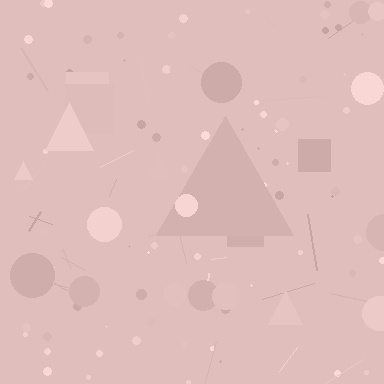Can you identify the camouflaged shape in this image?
The camouflaged shape is a triangle.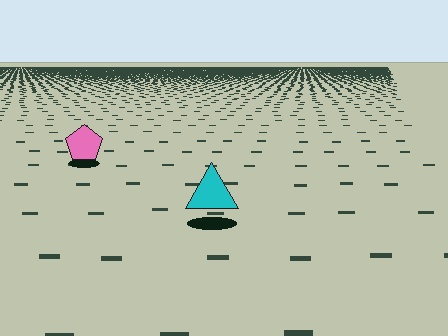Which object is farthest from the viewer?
The pink pentagon is farthest from the viewer. It appears smaller and the ground texture around it is denser.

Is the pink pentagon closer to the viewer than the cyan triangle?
No. The cyan triangle is closer — you can tell from the texture gradient: the ground texture is coarser near it.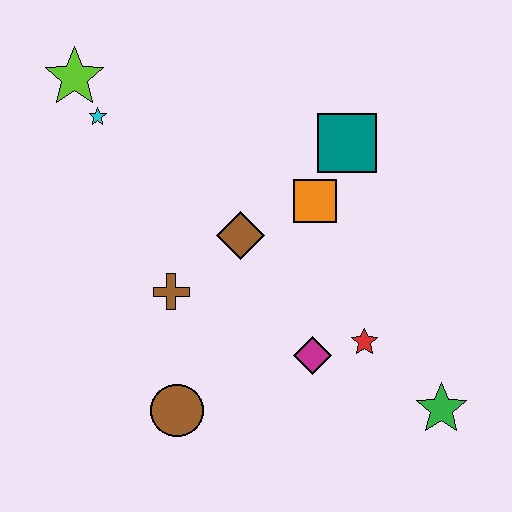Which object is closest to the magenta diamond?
The red star is closest to the magenta diamond.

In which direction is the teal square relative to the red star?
The teal square is above the red star.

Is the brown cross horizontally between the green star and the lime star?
Yes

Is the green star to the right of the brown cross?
Yes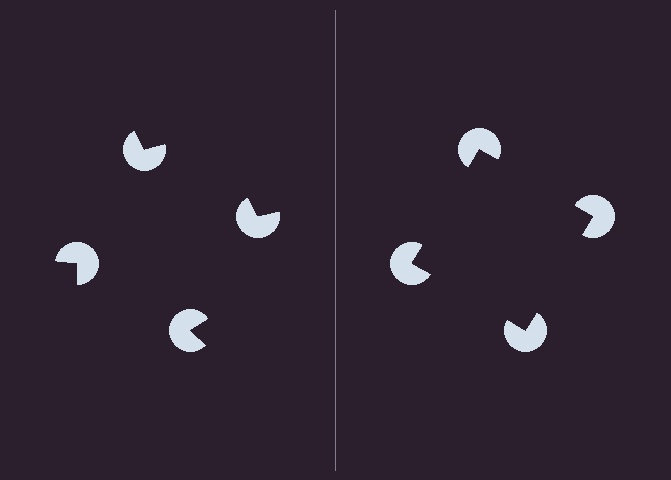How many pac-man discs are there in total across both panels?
8 — 4 on each side.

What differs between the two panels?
The pac-man discs are positioned identically on both sides; only the wedge orientations differ. On the right they align to a square; on the left they are misaligned.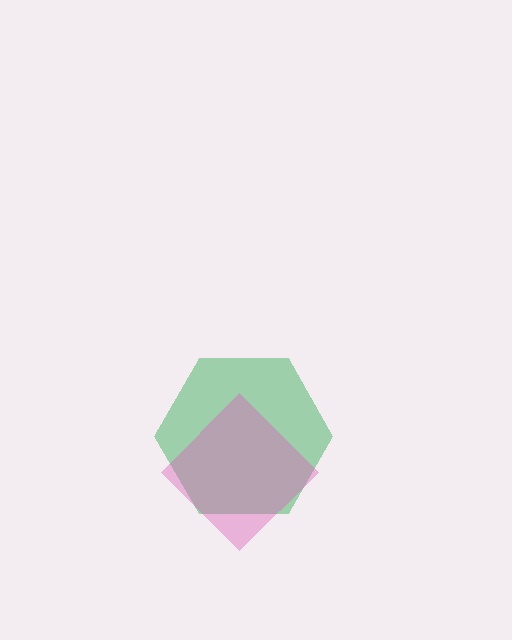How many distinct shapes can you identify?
There are 2 distinct shapes: a green hexagon, a pink diamond.